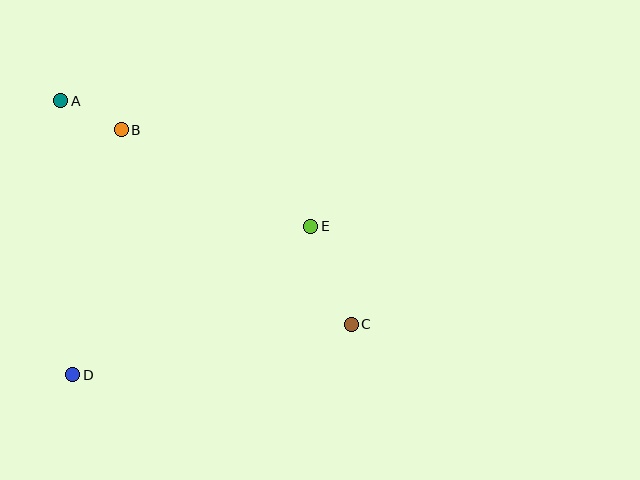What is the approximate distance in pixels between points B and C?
The distance between B and C is approximately 301 pixels.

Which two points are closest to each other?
Points A and B are closest to each other.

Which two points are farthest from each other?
Points A and C are farthest from each other.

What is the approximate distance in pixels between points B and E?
The distance between B and E is approximately 213 pixels.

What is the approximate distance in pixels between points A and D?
The distance between A and D is approximately 274 pixels.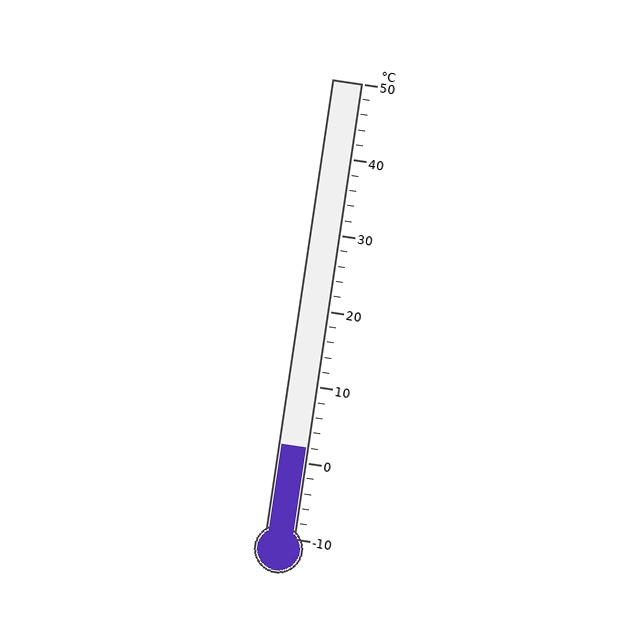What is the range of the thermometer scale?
The thermometer scale ranges from -10°C to 50°C.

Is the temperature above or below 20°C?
The temperature is below 20°C.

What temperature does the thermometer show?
The thermometer shows approximately 2°C.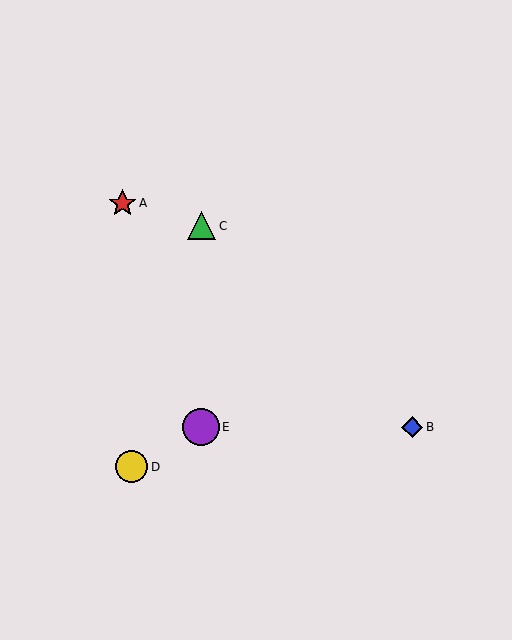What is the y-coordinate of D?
Object D is at y≈467.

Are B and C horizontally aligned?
No, B is at y≈427 and C is at y≈226.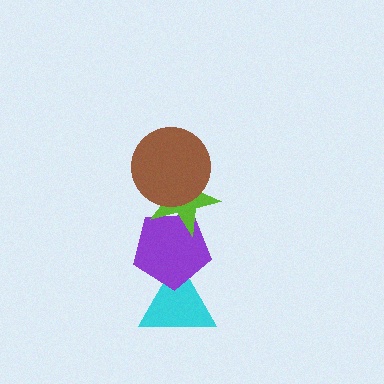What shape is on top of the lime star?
The brown circle is on top of the lime star.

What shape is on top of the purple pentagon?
The lime star is on top of the purple pentagon.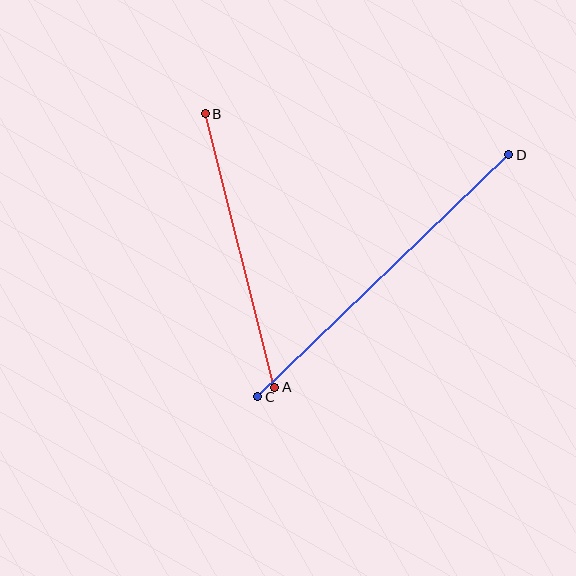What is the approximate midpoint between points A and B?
The midpoint is at approximately (240, 251) pixels.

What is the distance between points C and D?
The distance is approximately 348 pixels.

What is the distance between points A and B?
The distance is approximately 282 pixels.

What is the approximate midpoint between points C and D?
The midpoint is at approximately (383, 276) pixels.